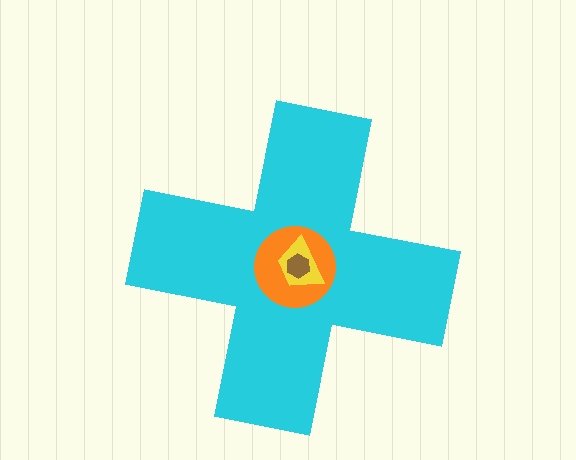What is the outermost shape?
The cyan cross.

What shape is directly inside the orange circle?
The yellow trapezoid.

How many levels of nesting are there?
4.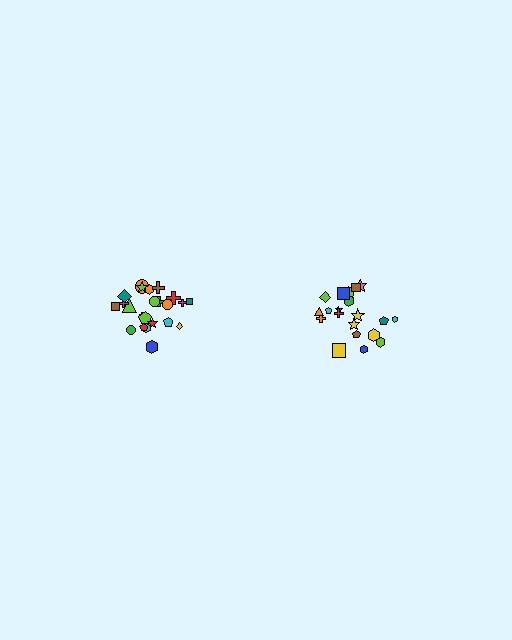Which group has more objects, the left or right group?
The left group.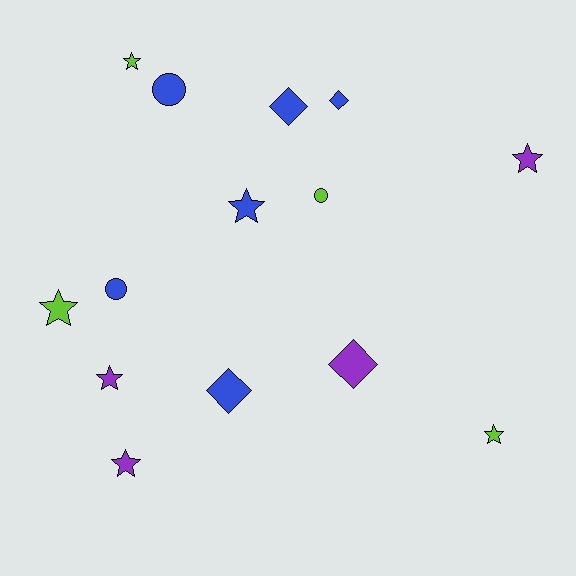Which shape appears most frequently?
Star, with 7 objects.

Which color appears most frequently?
Blue, with 6 objects.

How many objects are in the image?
There are 14 objects.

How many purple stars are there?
There are 3 purple stars.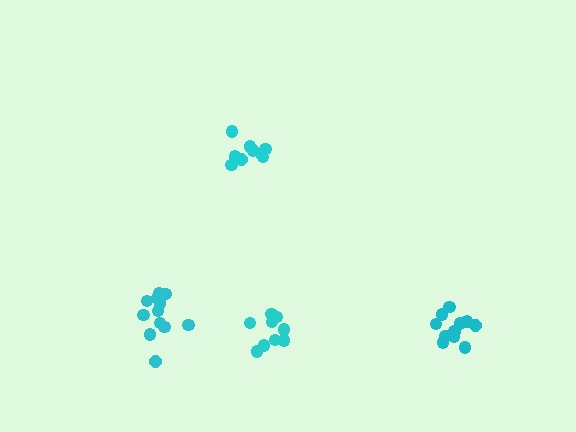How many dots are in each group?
Group 1: 9 dots, Group 2: 9 dots, Group 3: 13 dots, Group 4: 12 dots (43 total).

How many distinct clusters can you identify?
There are 4 distinct clusters.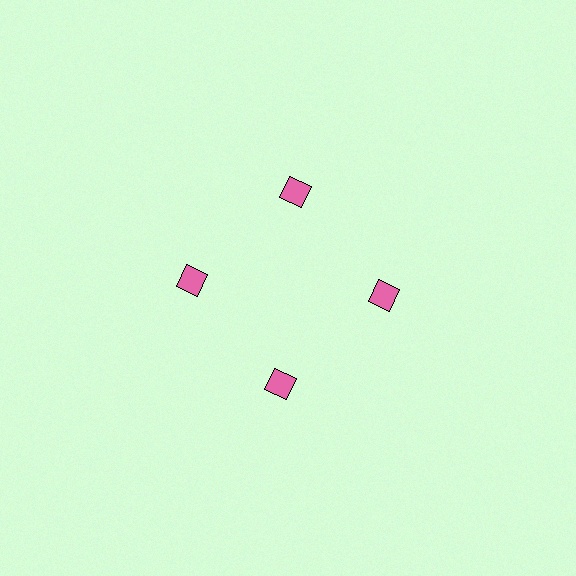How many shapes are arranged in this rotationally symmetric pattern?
There are 4 shapes, arranged in 4 groups of 1.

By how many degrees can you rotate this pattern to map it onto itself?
The pattern maps onto itself every 90 degrees of rotation.